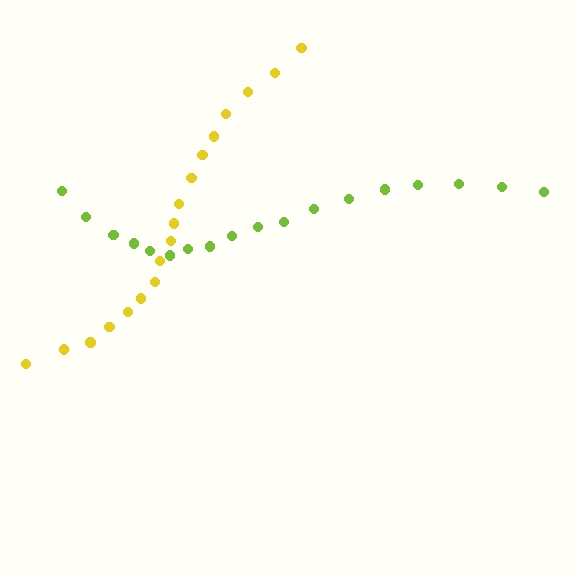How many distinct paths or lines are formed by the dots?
There are 2 distinct paths.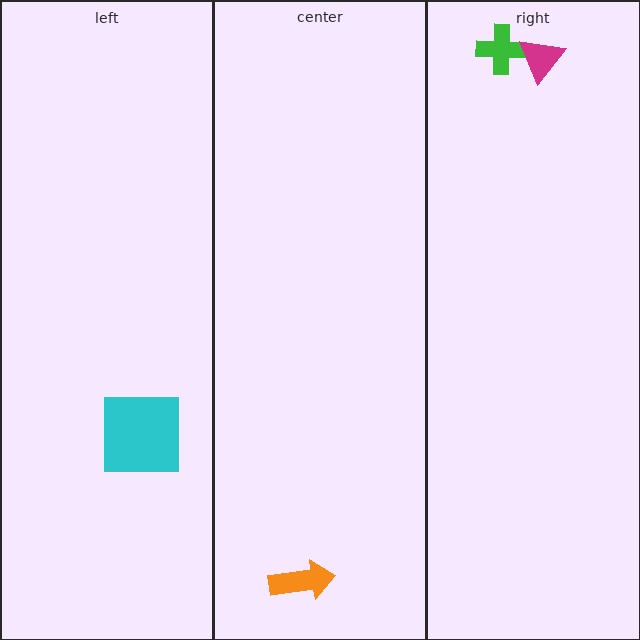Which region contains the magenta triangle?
The right region.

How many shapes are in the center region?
1.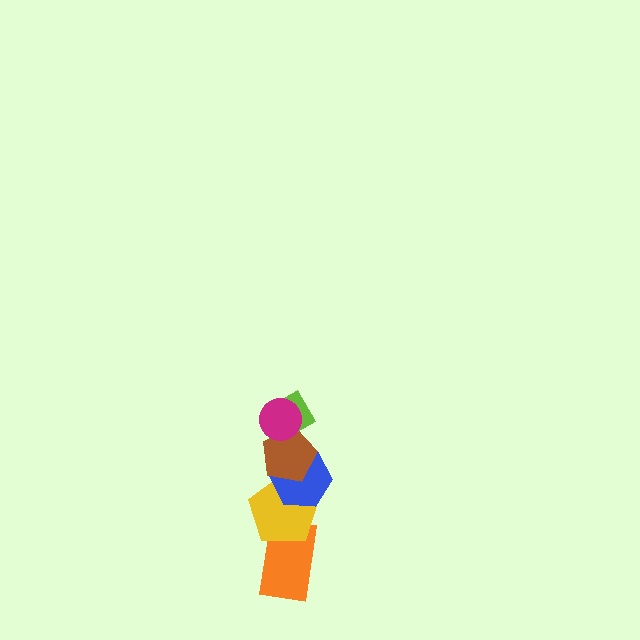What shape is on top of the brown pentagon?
The lime diamond is on top of the brown pentagon.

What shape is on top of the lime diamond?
The magenta circle is on top of the lime diamond.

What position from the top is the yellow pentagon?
The yellow pentagon is 5th from the top.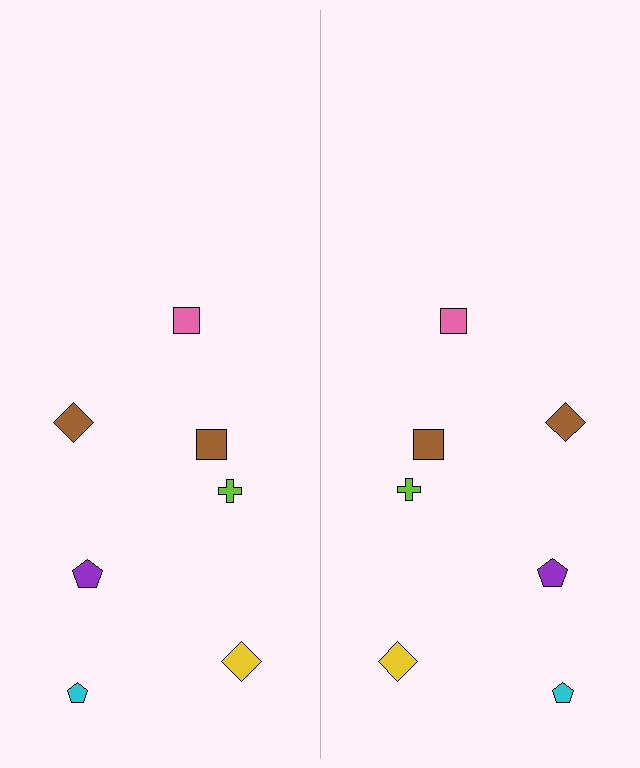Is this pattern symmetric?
Yes, this pattern has bilateral (reflection) symmetry.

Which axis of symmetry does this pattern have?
The pattern has a vertical axis of symmetry running through the center of the image.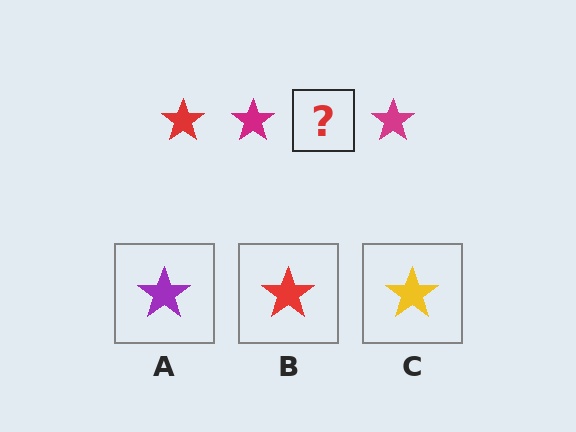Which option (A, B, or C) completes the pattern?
B.